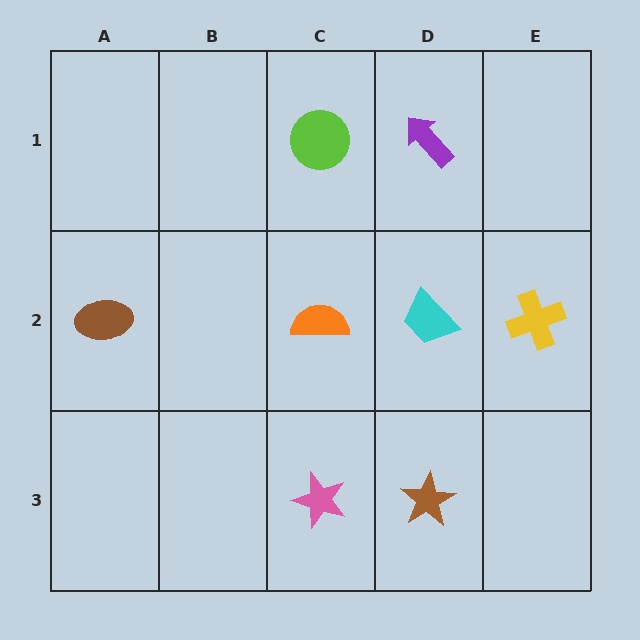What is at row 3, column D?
A brown star.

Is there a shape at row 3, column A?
No, that cell is empty.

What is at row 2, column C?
An orange semicircle.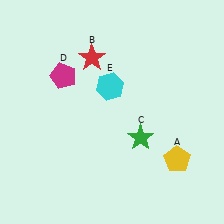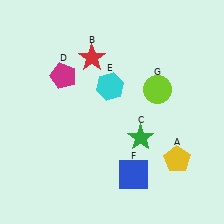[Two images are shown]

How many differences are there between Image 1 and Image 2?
There are 2 differences between the two images.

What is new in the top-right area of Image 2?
A lime circle (G) was added in the top-right area of Image 2.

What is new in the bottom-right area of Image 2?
A blue square (F) was added in the bottom-right area of Image 2.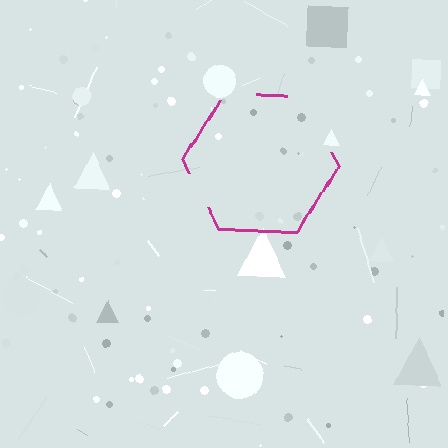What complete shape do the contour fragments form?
The contour fragments form a hexagon.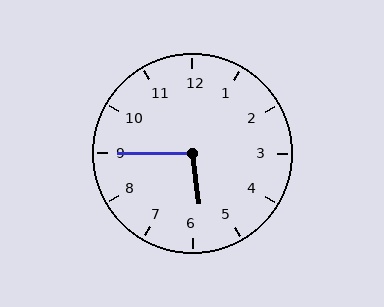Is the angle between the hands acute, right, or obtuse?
It is obtuse.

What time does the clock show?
5:45.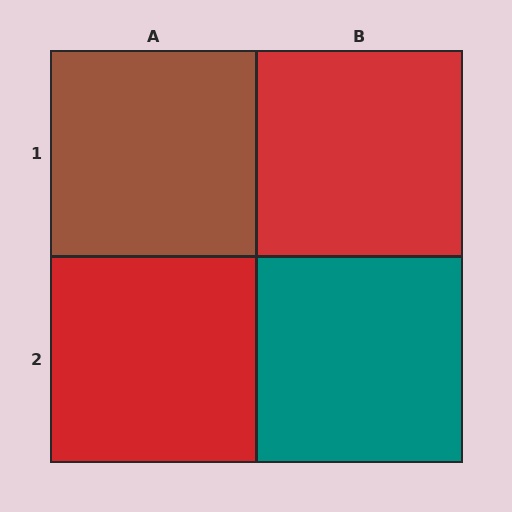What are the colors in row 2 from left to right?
Red, teal.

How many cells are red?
2 cells are red.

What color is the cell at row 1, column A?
Brown.